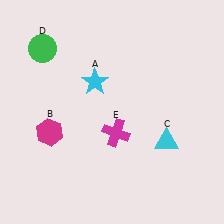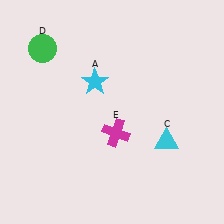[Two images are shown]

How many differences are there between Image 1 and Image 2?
There is 1 difference between the two images.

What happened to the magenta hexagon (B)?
The magenta hexagon (B) was removed in Image 2. It was in the bottom-left area of Image 1.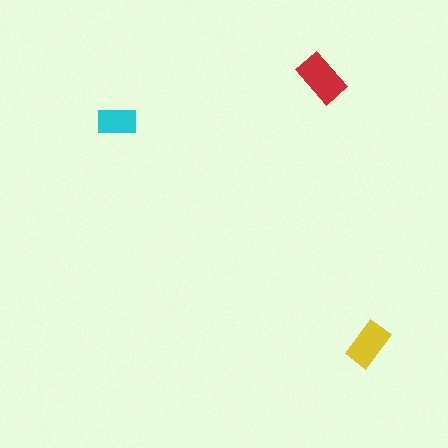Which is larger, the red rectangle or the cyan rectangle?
The red one.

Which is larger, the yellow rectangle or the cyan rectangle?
The yellow one.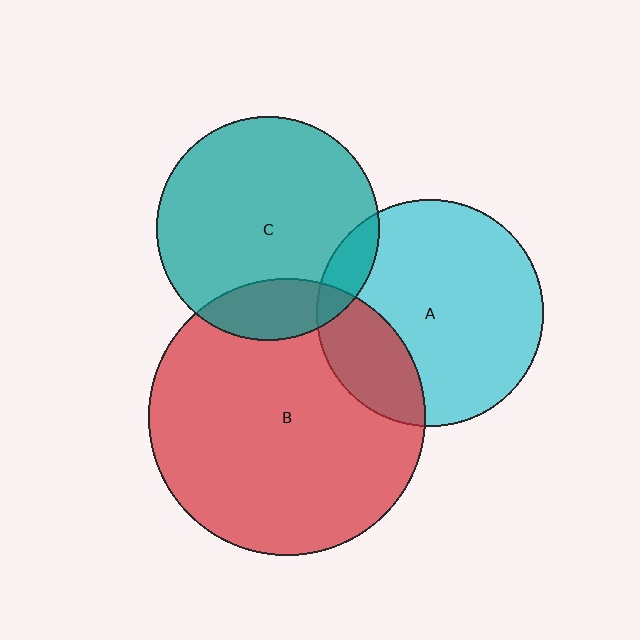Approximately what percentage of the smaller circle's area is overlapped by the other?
Approximately 15%.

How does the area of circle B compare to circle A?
Approximately 1.5 times.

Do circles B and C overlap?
Yes.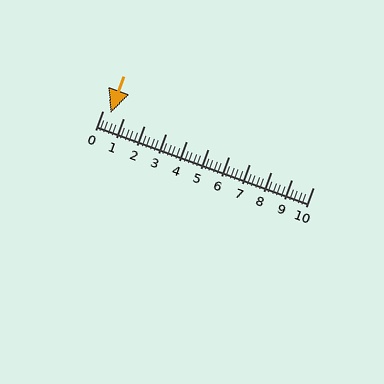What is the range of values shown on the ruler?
The ruler shows values from 0 to 10.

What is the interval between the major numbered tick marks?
The major tick marks are spaced 1 units apart.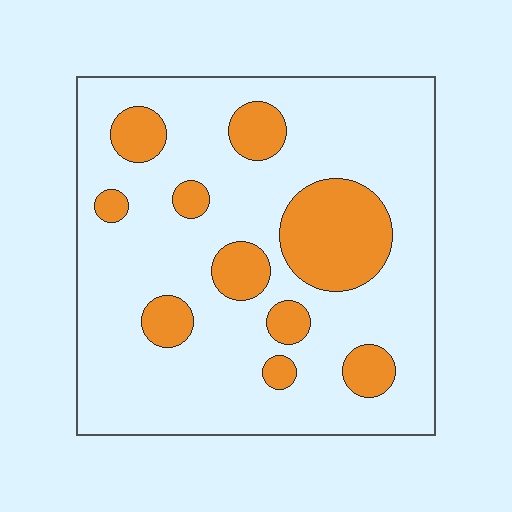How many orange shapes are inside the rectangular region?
10.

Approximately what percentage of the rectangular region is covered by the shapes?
Approximately 20%.